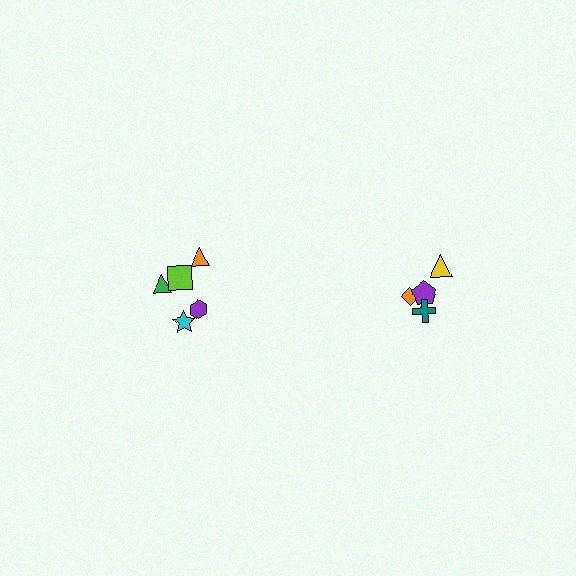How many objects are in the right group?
There are 4 objects.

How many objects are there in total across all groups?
There are 10 objects.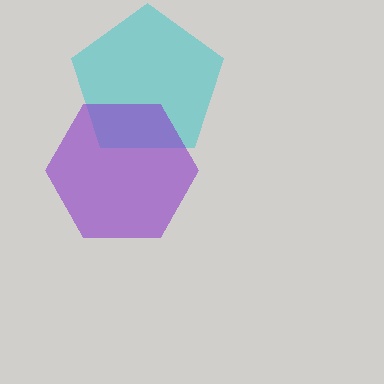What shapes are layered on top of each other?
The layered shapes are: a cyan pentagon, a purple hexagon.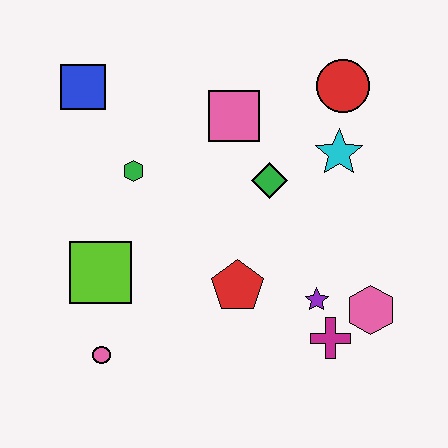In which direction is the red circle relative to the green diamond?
The red circle is above the green diamond.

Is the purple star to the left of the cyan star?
Yes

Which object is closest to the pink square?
The green diamond is closest to the pink square.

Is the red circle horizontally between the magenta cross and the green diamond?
No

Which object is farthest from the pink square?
The pink circle is farthest from the pink square.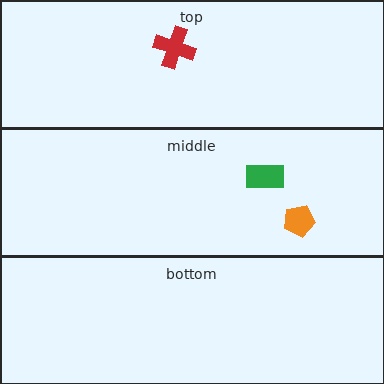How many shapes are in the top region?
1.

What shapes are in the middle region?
The orange pentagon, the green rectangle.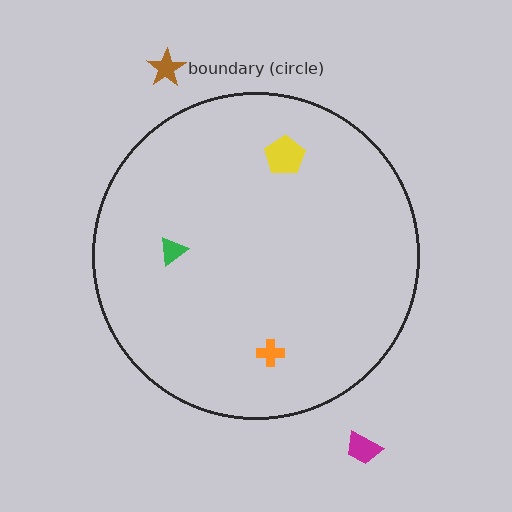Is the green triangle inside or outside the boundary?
Inside.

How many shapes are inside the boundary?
3 inside, 2 outside.